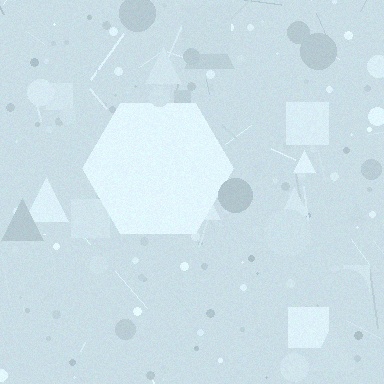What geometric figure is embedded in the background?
A hexagon is embedded in the background.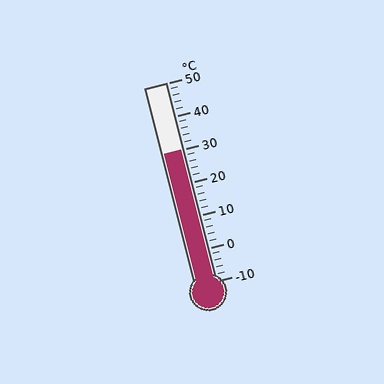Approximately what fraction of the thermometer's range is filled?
The thermometer is filled to approximately 65% of its range.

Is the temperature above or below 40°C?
The temperature is below 40°C.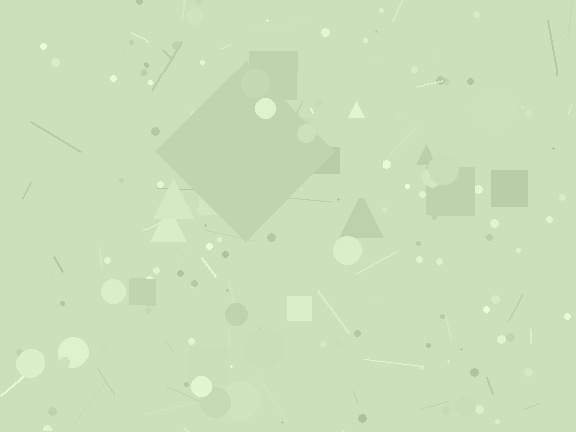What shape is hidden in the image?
A diamond is hidden in the image.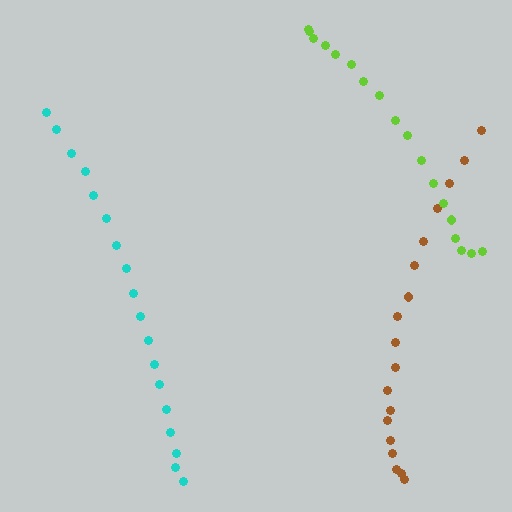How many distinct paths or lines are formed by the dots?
There are 3 distinct paths.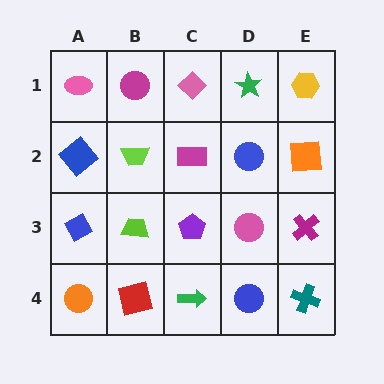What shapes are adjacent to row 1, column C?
A magenta rectangle (row 2, column C), a magenta circle (row 1, column B), a green star (row 1, column D).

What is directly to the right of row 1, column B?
A pink diamond.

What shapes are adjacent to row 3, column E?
An orange square (row 2, column E), a teal cross (row 4, column E), a pink circle (row 3, column D).